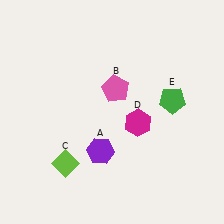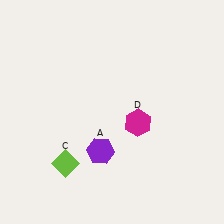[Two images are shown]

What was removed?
The pink pentagon (B), the green pentagon (E) were removed in Image 2.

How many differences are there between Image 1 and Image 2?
There are 2 differences between the two images.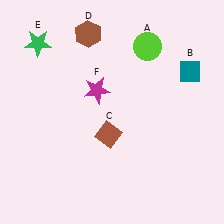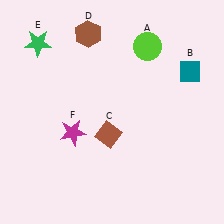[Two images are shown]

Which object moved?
The magenta star (F) moved down.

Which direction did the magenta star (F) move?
The magenta star (F) moved down.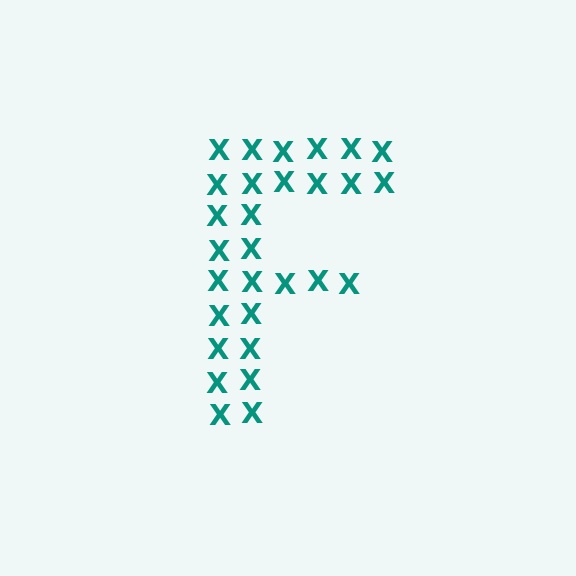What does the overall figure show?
The overall figure shows the letter F.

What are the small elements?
The small elements are letter X's.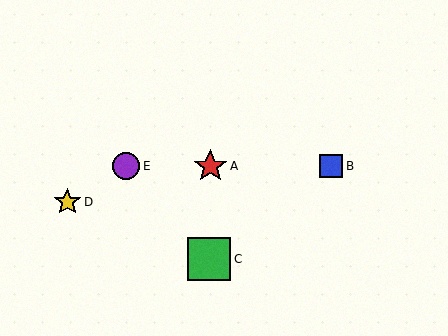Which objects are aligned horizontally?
Objects A, B, E are aligned horizontally.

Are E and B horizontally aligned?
Yes, both are at y≈166.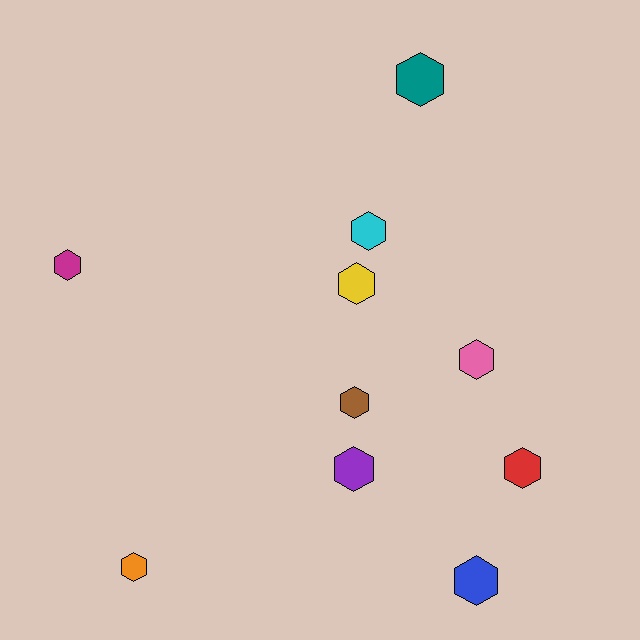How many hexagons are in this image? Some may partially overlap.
There are 10 hexagons.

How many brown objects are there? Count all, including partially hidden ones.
There is 1 brown object.